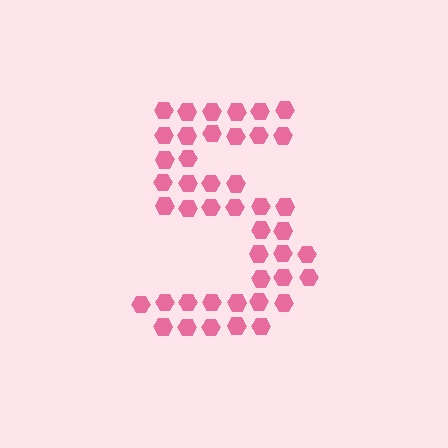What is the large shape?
The large shape is the digit 5.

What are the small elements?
The small elements are hexagons.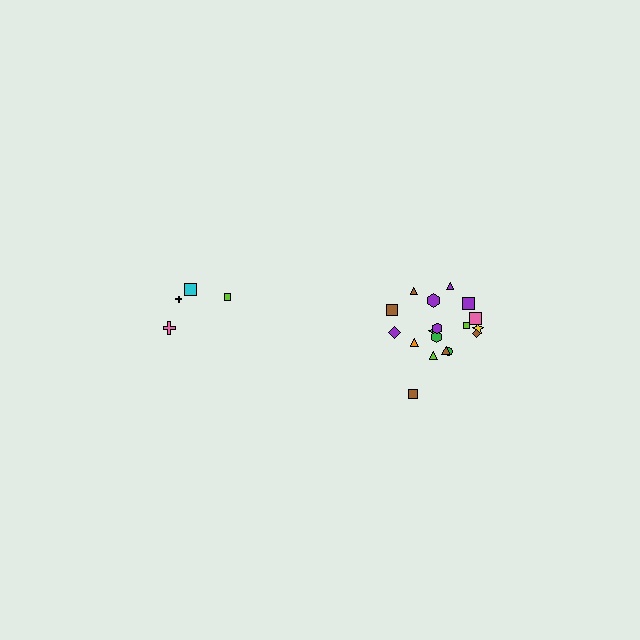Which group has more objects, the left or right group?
The right group.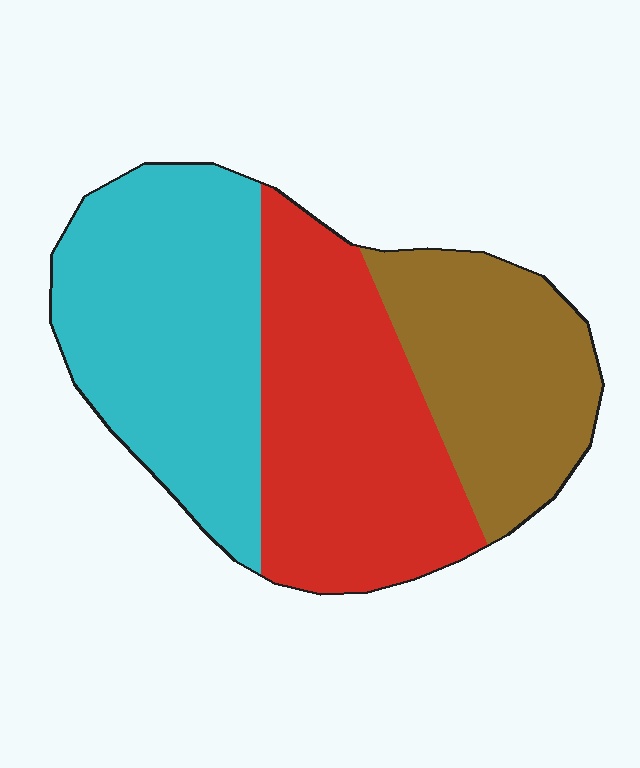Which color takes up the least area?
Brown, at roughly 25%.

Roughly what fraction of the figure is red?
Red covers roughly 35% of the figure.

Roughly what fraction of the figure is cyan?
Cyan takes up about three eighths (3/8) of the figure.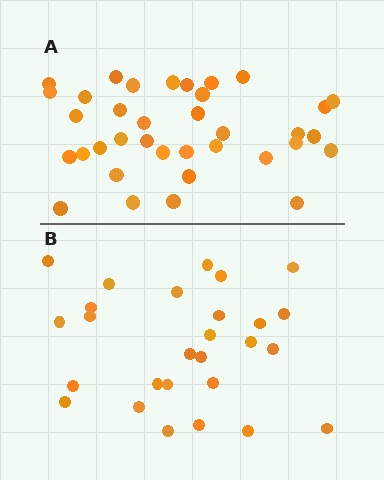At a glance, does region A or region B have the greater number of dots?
Region A (the top region) has more dots.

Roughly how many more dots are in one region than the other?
Region A has roughly 8 or so more dots than region B.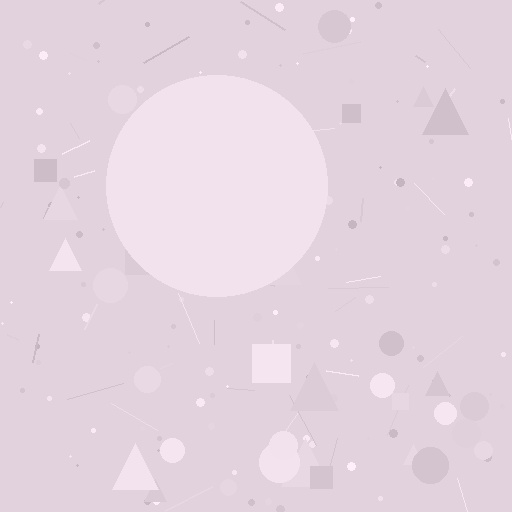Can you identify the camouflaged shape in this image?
The camouflaged shape is a circle.